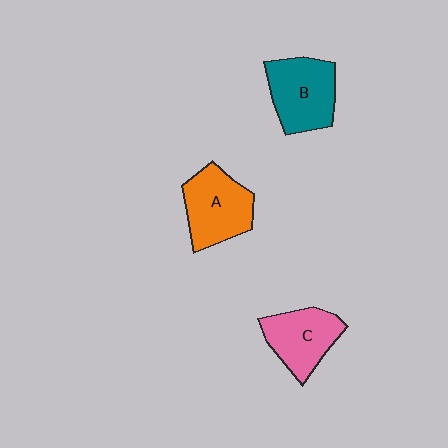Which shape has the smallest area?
Shape C (pink).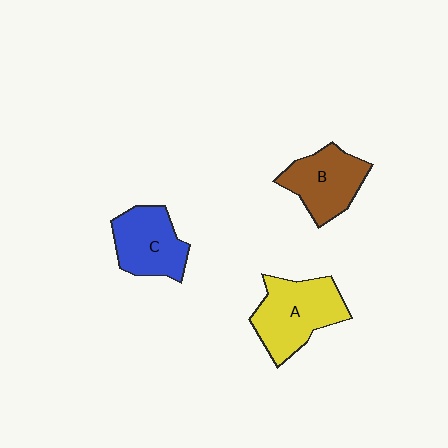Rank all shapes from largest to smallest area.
From largest to smallest: A (yellow), B (brown), C (blue).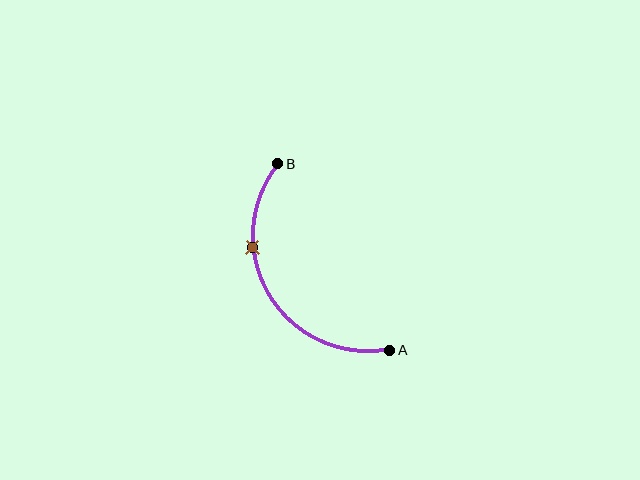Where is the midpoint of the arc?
The arc midpoint is the point on the curve farthest from the straight line joining A and B. It sits to the left of that line.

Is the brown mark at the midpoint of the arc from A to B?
No. The brown mark lies on the arc but is closer to endpoint B. The arc midpoint would be at the point on the curve equidistant along the arc from both A and B.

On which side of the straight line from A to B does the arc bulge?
The arc bulges to the left of the straight line connecting A and B.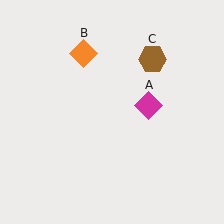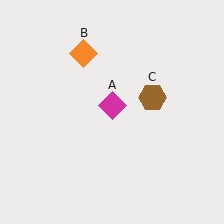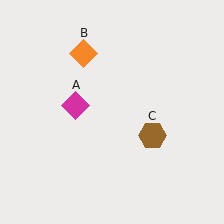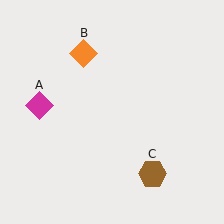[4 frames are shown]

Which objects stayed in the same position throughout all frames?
Orange diamond (object B) remained stationary.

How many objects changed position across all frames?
2 objects changed position: magenta diamond (object A), brown hexagon (object C).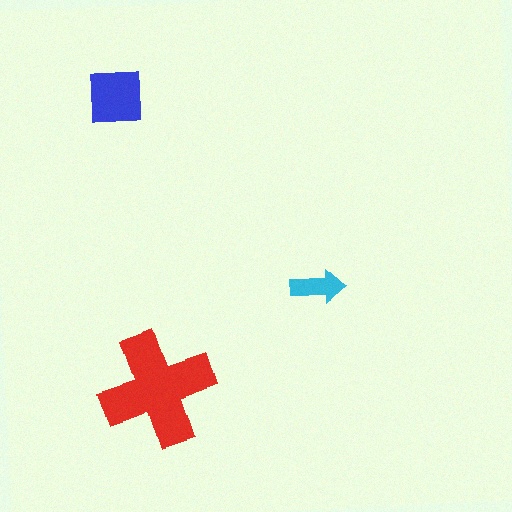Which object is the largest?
The red cross.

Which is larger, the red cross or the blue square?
The red cross.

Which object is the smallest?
The cyan arrow.